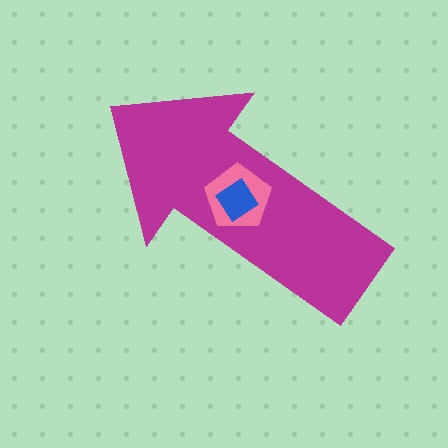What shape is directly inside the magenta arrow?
The pink pentagon.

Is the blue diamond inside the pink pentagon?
Yes.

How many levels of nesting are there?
3.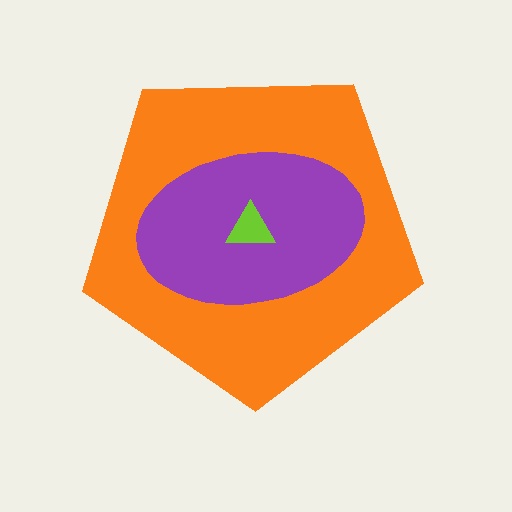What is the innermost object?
The lime triangle.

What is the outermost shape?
The orange pentagon.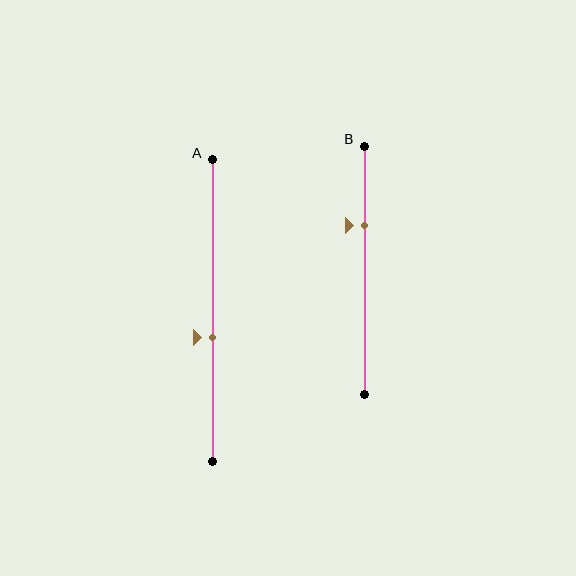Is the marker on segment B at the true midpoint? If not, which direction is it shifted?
No, the marker on segment B is shifted upward by about 18% of the segment length.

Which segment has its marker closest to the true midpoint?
Segment A has its marker closest to the true midpoint.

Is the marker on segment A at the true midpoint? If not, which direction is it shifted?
No, the marker on segment A is shifted downward by about 9% of the segment length.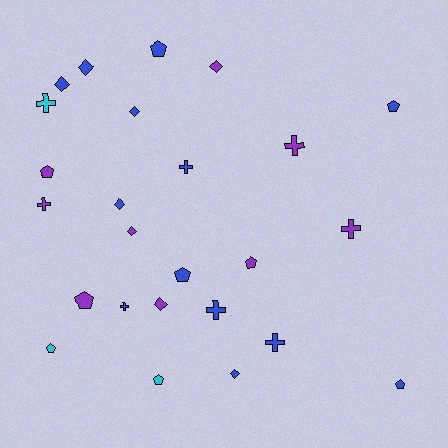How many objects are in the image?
There are 25 objects.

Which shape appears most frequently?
Pentagon, with 9 objects.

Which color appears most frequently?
Blue, with 13 objects.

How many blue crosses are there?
There are 4 blue crosses.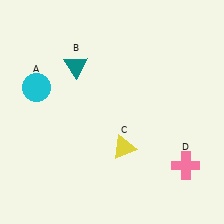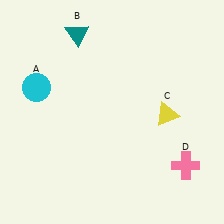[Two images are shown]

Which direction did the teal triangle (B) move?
The teal triangle (B) moved up.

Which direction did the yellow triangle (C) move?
The yellow triangle (C) moved right.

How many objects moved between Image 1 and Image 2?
2 objects moved between the two images.